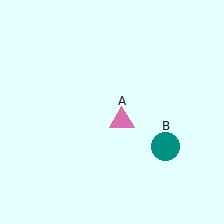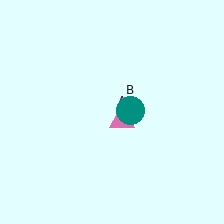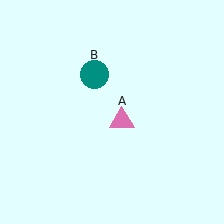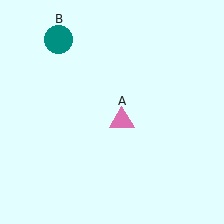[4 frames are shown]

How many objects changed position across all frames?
1 object changed position: teal circle (object B).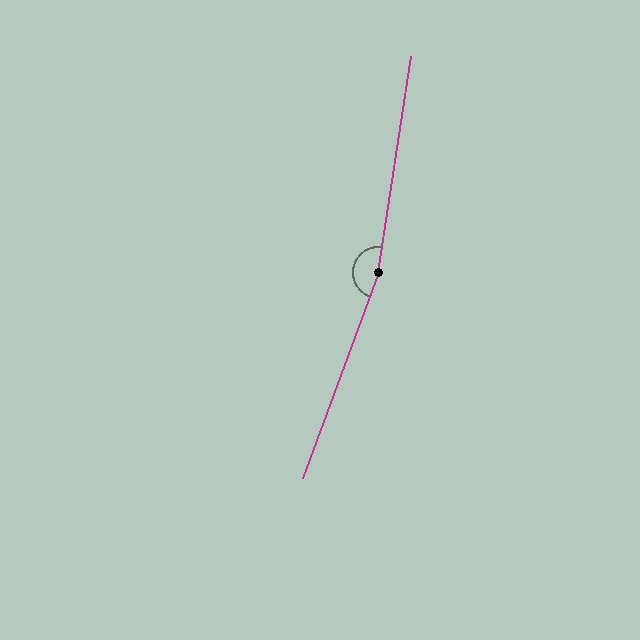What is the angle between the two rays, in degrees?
Approximately 168 degrees.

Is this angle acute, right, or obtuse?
It is obtuse.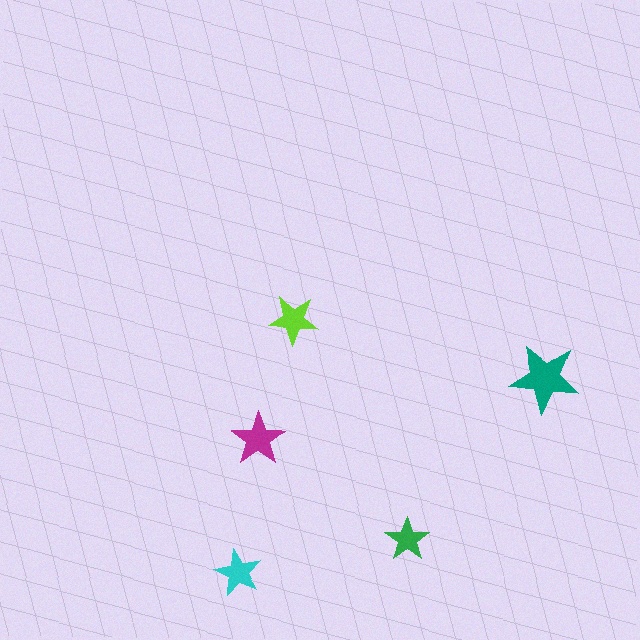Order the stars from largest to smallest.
the teal one, the magenta one, the lime one, the cyan one, the green one.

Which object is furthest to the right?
The teal star is rightmost.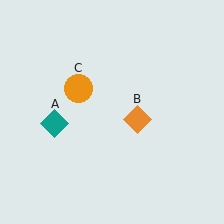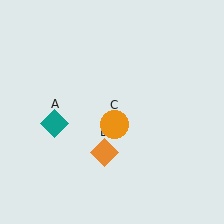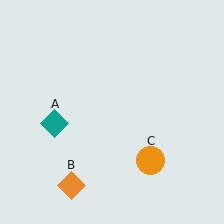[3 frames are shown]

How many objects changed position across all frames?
2 objects changed position: orange diamond (object B), orange circle (object C).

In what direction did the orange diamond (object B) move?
The orange diamond (object B) moved down and to the left.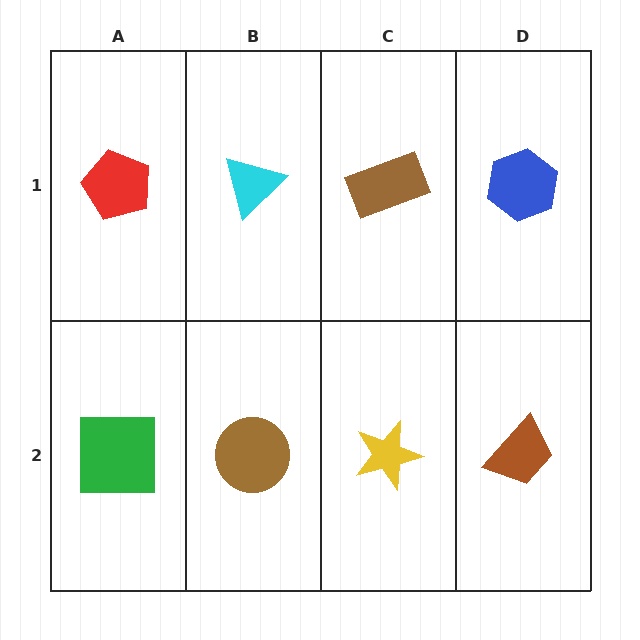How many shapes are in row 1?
4 shapes.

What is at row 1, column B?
A cyan triangle.